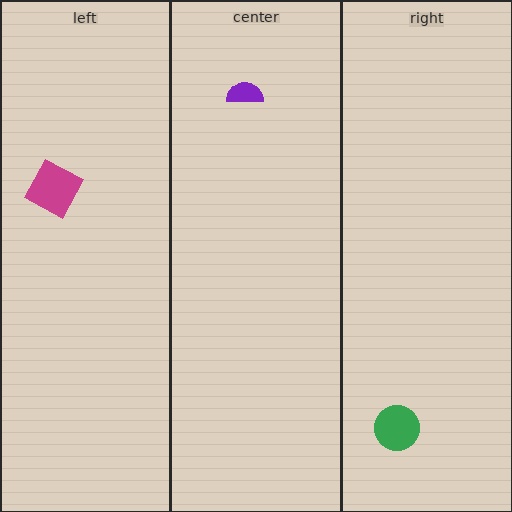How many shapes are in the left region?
1.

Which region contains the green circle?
The right region.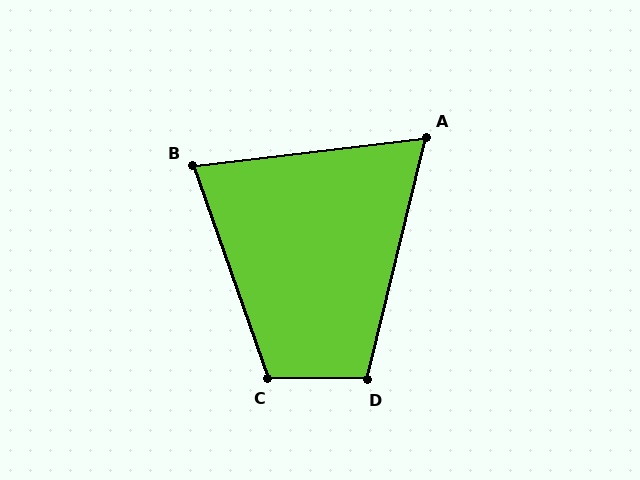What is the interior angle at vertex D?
Approximately 103 degrees (obtuse).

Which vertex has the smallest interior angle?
A, at approximately 70 degrees.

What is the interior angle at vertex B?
Approximately 77 degrees (acute).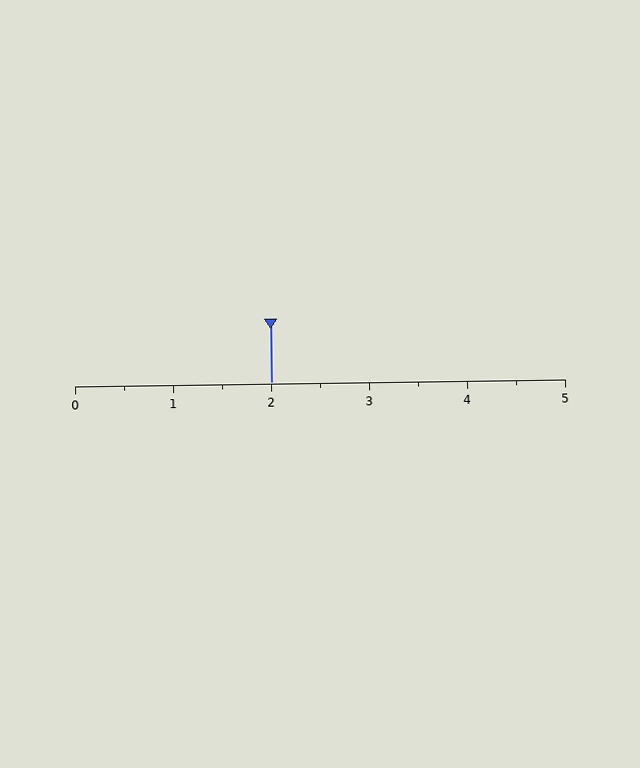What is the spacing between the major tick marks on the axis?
The major ticks are spaced 1 apart.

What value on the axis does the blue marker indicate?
The marker indicates approximately 2.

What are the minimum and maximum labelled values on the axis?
The axis runs from 0 to 5.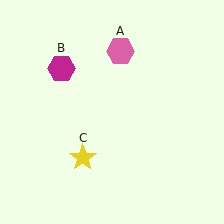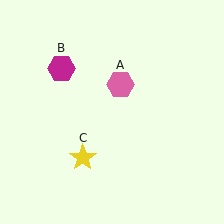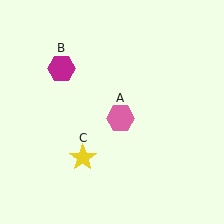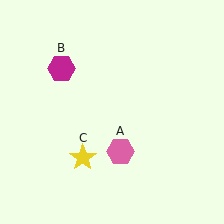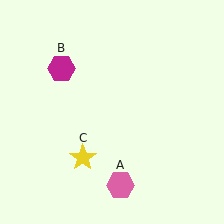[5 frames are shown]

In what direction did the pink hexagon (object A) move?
The pink hexagon (object A) moved down.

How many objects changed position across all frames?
1 object changed position: pink hexagon (object A).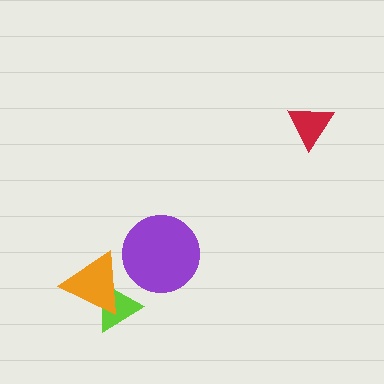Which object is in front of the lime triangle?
The orange triangle is in front of the lime triangle.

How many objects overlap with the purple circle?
0 objects overlap with the purple circle.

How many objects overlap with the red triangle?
0 objects overlap with the red triangle.